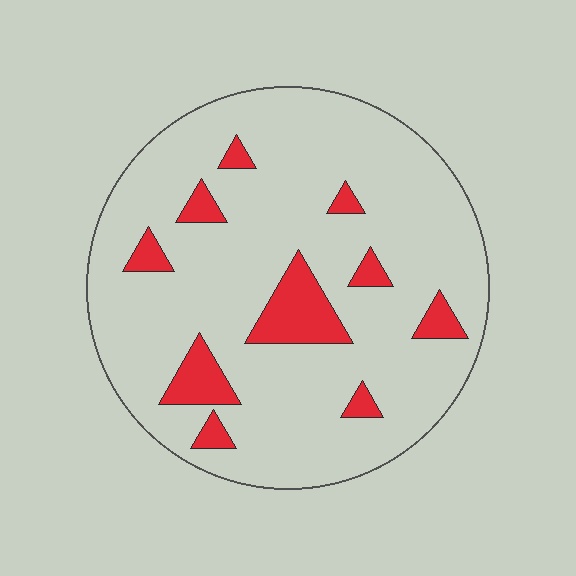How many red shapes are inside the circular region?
10.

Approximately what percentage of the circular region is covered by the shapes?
Approximately 15%.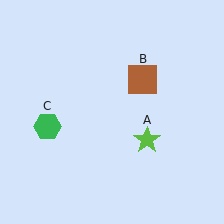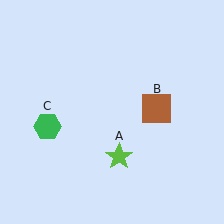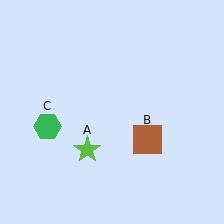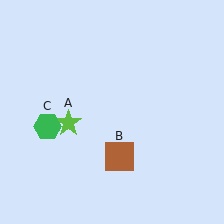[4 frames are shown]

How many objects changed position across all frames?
2 objects changed position: lime star (object A), brown square (object B).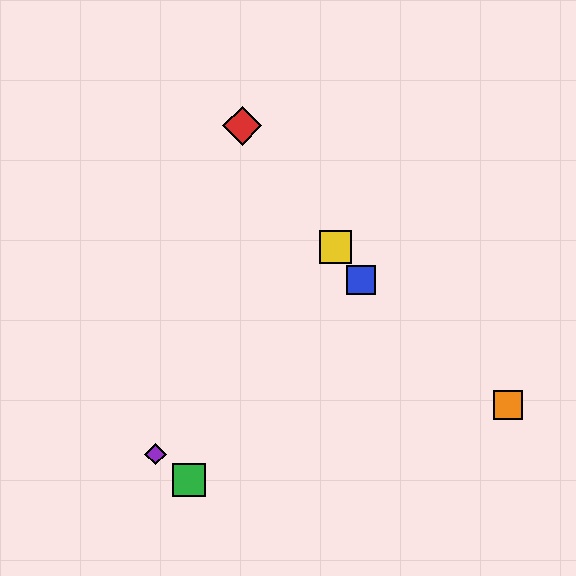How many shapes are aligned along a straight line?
3 shapes (the red diamond, the blue square, the yellow square) are aligned along a straight line.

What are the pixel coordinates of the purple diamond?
The purple diamond is at (155, 454).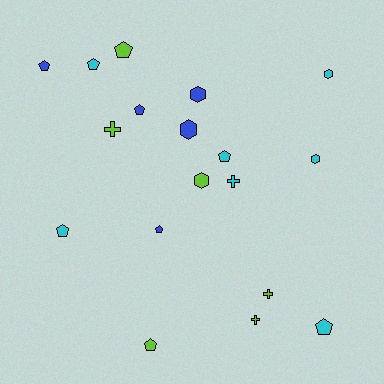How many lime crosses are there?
There are 3 lime crosses.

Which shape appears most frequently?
Pentagon, with 9 objects.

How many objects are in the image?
There are 18 objects.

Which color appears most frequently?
Cyan, with 7 objects.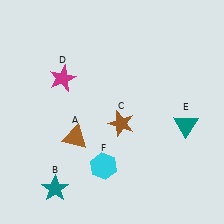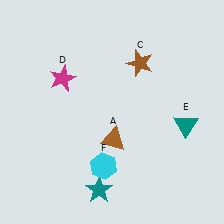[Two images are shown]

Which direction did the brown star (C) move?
The brown star (C) moved up.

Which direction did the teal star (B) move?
The teal star (B) moved right.